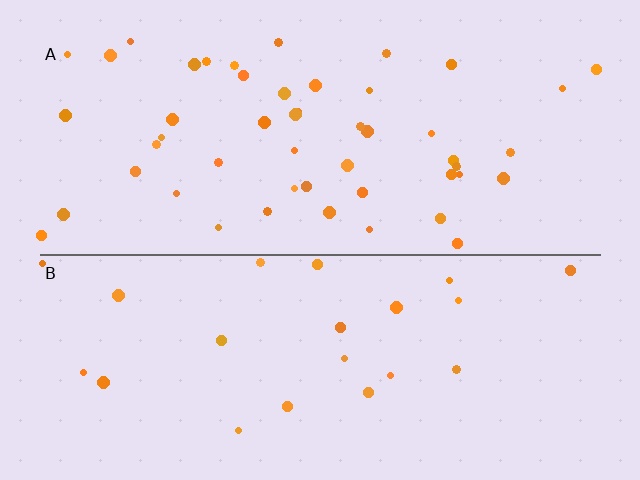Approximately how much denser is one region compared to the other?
Approximately 2.3× — region A over region B.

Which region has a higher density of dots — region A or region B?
A (the top).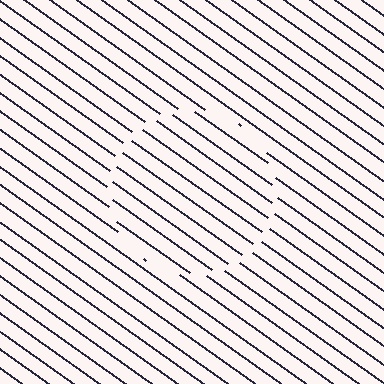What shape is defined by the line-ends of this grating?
An illusory circle. The interior of the shape contains the same grating, shifted by half a period — the contour is defined by the phase discontinuity where line-ends from the inner and outer gratings abut.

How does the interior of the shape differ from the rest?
The interior of the shape contains the same grating, shifted by half a period — the contour is defined by the phase discontinuity where line-ends from the inner and outer gratings abut.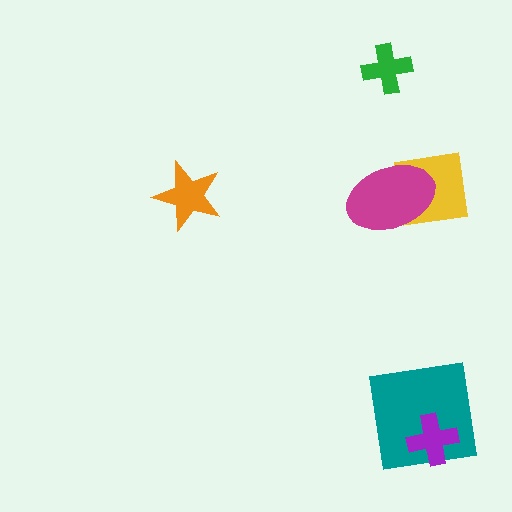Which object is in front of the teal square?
The purple cross is in front of the teal square.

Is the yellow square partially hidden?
Yes, it is partially covered by another shape.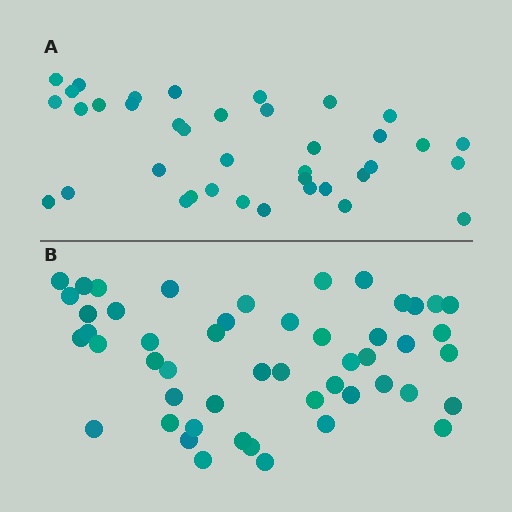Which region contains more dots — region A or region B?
Region B (the bottom region) has more dots.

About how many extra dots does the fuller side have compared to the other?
Region B has roughly 12 or so more dots than region A.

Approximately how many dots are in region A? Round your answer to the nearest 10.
About 40 dots. (The exact count is 38, which rounds to 40.)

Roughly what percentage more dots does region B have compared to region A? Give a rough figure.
About 30% more.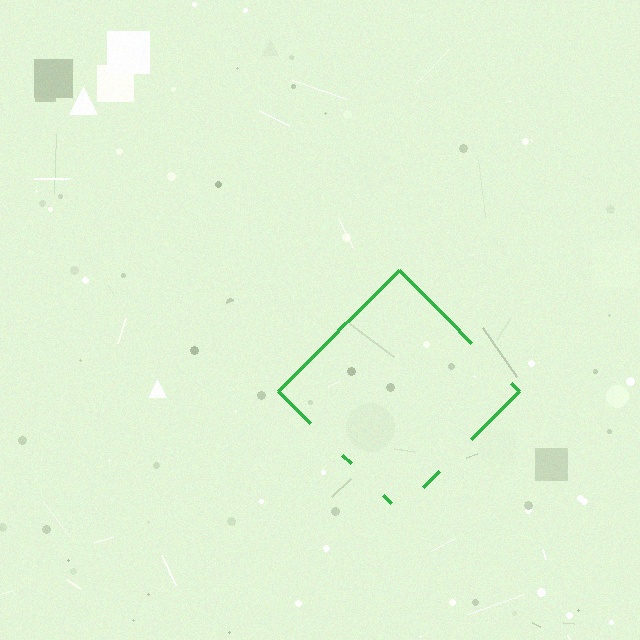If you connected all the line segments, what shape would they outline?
They would outline a diamond.